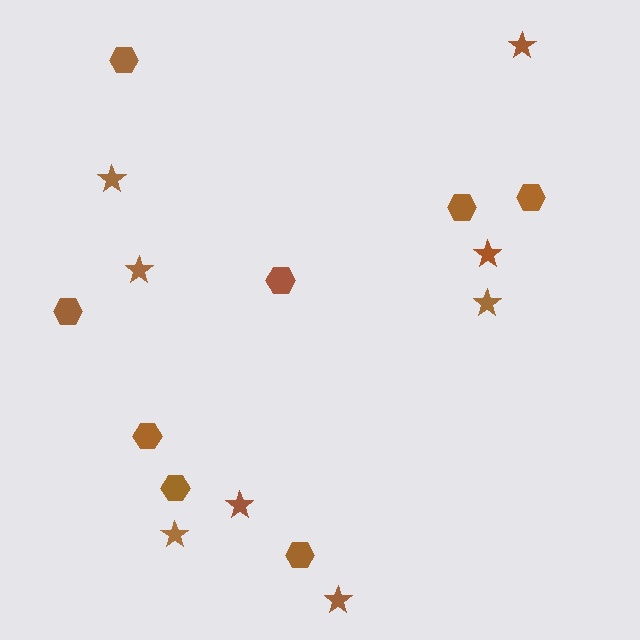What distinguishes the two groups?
There are 2 groups: one group of stars (8) and one group of hexagons (8).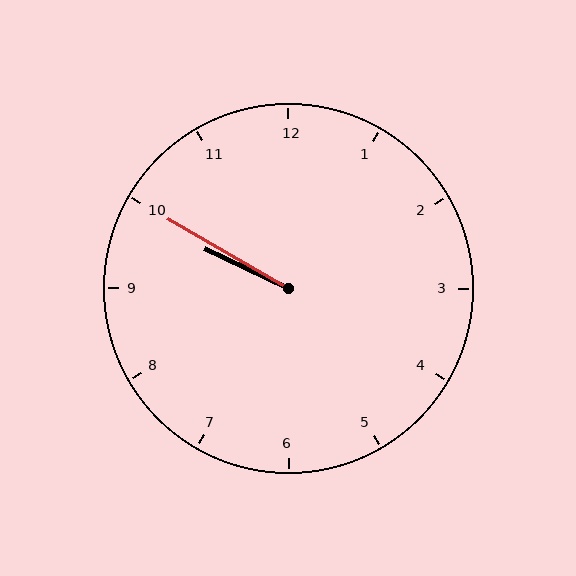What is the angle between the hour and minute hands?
Approximately 5 degrees.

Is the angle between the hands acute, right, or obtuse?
It is acute.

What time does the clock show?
9:50.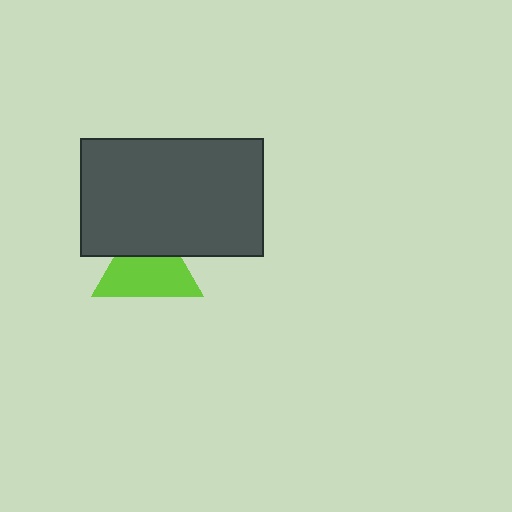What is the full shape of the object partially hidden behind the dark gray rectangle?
The partially hidden object is a lime triangle.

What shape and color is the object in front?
The object in front is a dark gray rectangle.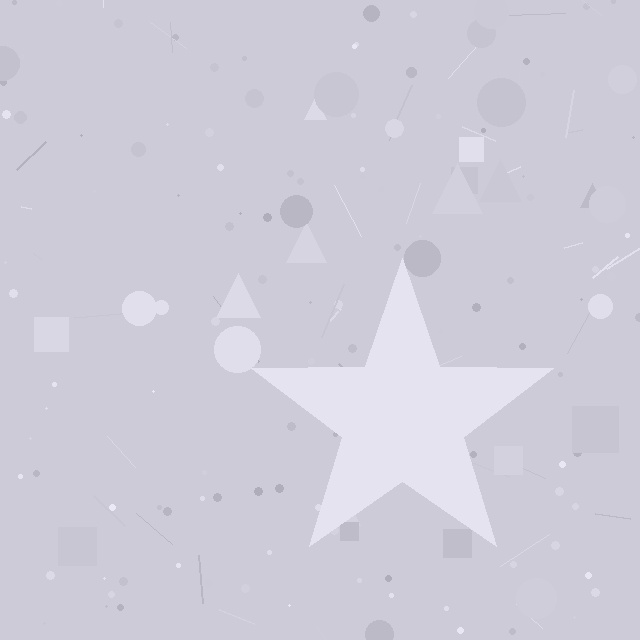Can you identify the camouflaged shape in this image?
The camouflaged shape is a star.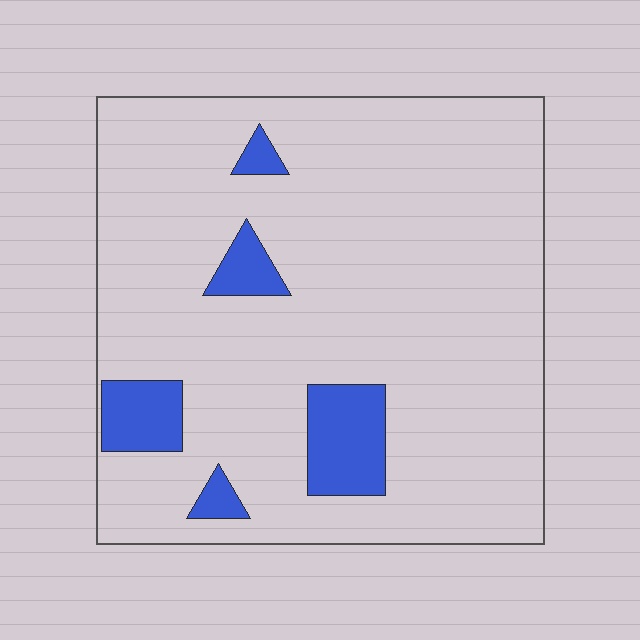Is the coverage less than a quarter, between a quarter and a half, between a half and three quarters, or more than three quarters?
Less than a quarter.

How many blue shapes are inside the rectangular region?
5.